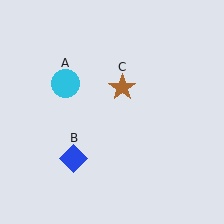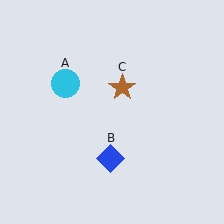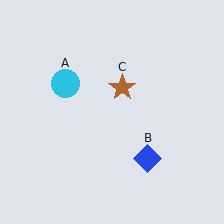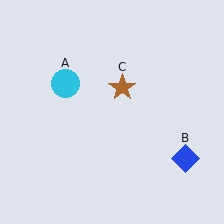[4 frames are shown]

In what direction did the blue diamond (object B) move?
The blue diamond (object B) moved right.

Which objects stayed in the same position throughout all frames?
Cyan circle (object A) and brown star (object C) remained stationary.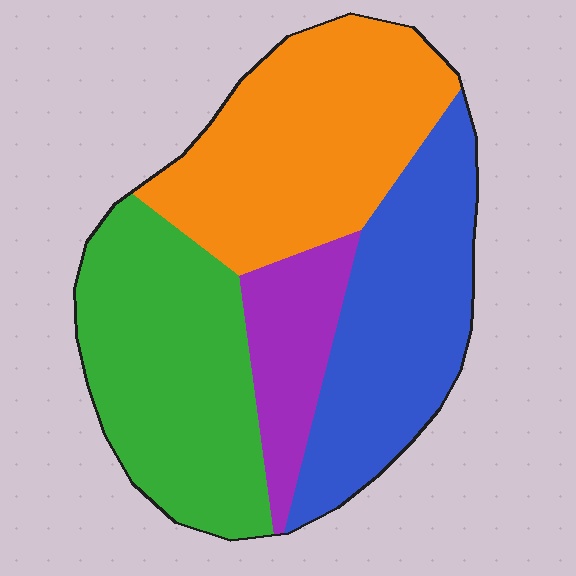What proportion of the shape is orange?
Orange covers around 30% of the shape.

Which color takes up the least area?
Purple, at roughly 10%.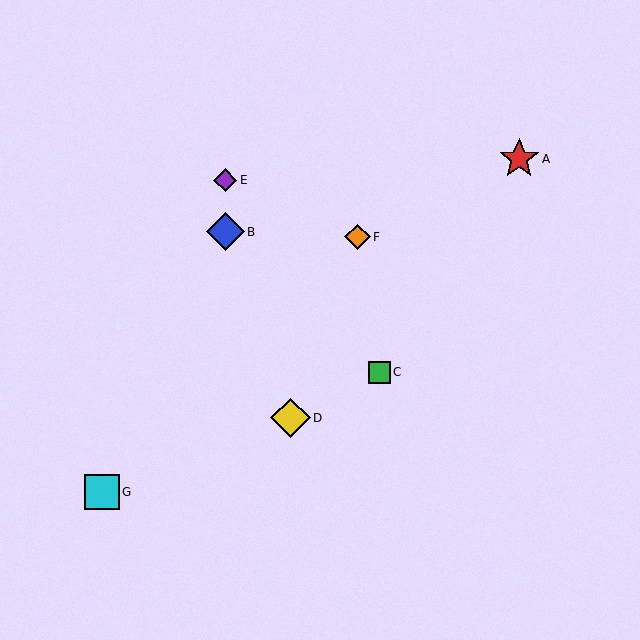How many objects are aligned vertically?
2 objects (B, E) are aligned vertically.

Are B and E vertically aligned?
Yes, both are at x≈225.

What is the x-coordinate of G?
Object G is at x≈102.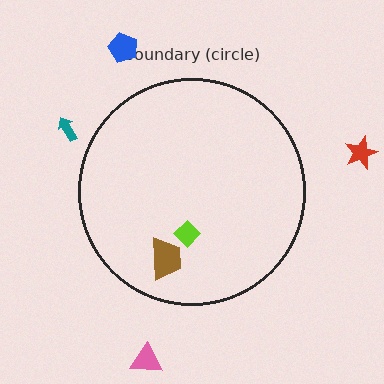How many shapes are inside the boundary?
2 inside, 4 outside.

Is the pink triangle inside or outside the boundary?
Outside.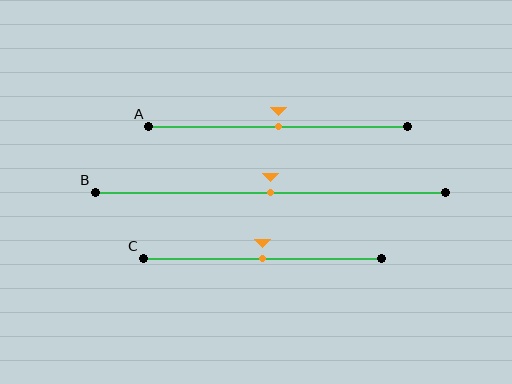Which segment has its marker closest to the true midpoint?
Segment A has its marker closest to the true midpoint.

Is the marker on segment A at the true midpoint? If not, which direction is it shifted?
Yes, the marker on segment A is at the true midpoint.